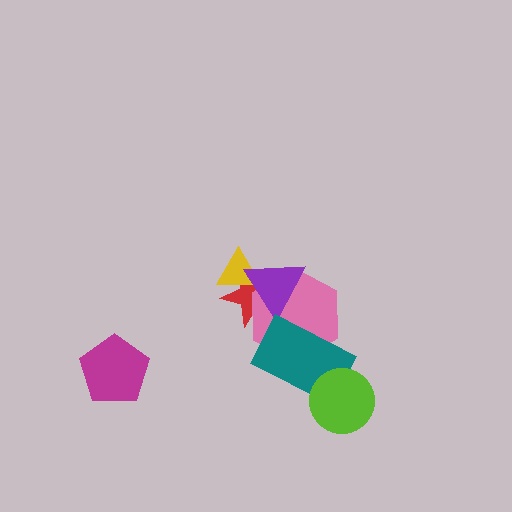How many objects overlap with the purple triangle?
3 objects overlap with the purple triangle.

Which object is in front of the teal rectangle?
The lime circle is in front of the teal rectangle.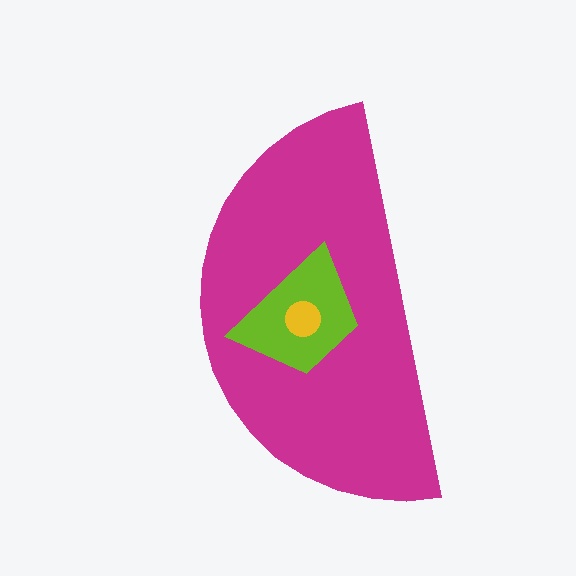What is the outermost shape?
The magenta semicircle.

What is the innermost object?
The yellow circle.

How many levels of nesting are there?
3.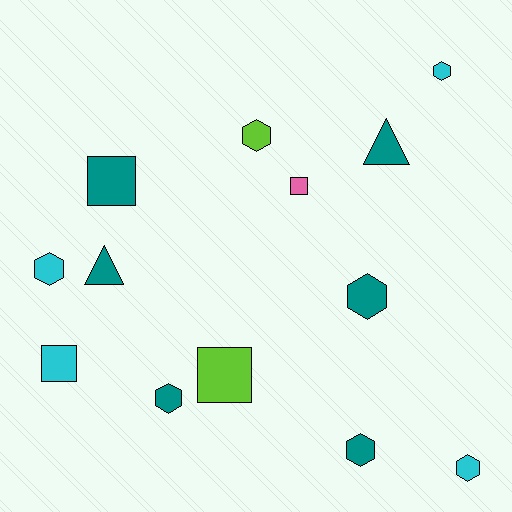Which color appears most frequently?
Teal, with 6 objects.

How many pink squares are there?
There is 1 pink square.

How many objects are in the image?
There are 13 objects.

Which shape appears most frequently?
Hexagon, with 7 objects.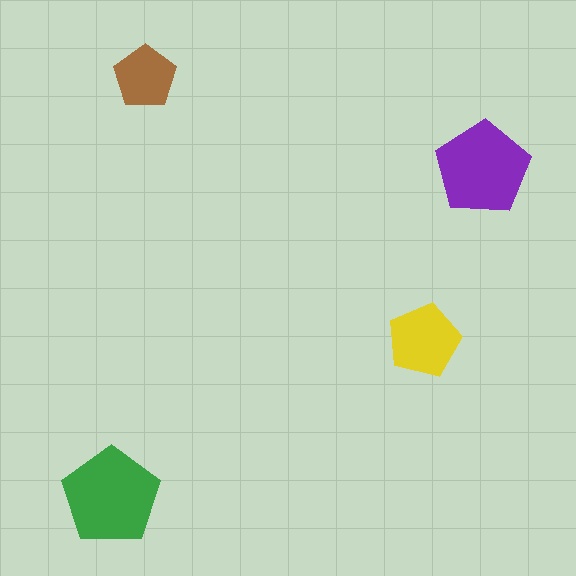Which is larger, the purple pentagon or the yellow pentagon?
The purple one.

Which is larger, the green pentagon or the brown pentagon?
The green one.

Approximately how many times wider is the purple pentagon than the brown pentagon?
About 1.5 times wider.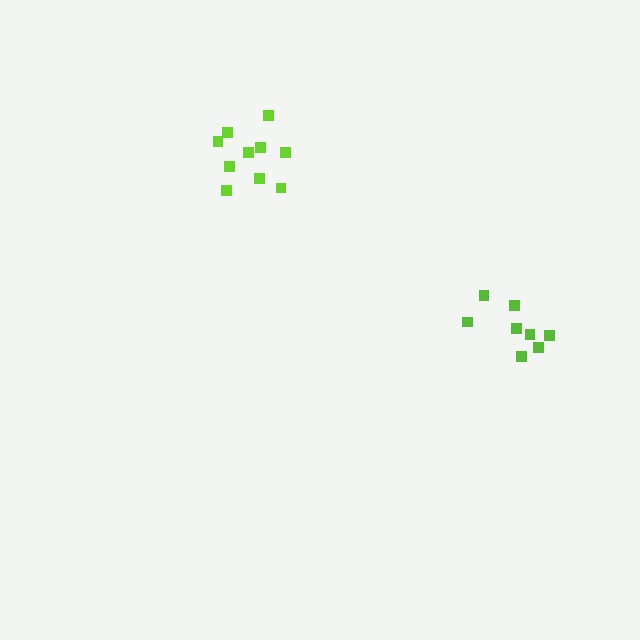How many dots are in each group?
Group 1: 8 dots, Group 2: 10 dots (18 total).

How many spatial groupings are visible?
There are 2 spatial groupings.